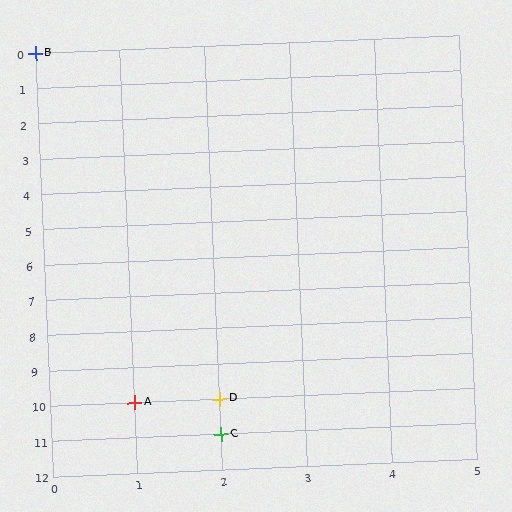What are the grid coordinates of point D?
Point D is at grid coordinates (2, 10).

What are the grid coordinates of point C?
Point C is at grid coordinates (2, 11).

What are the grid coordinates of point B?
Point B is at grid coordinates (0, 0).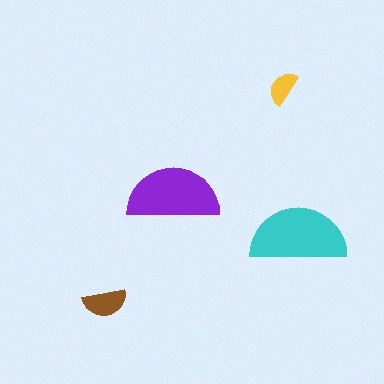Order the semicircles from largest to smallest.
the cyan one, the purple one, the brown one, the yellow one.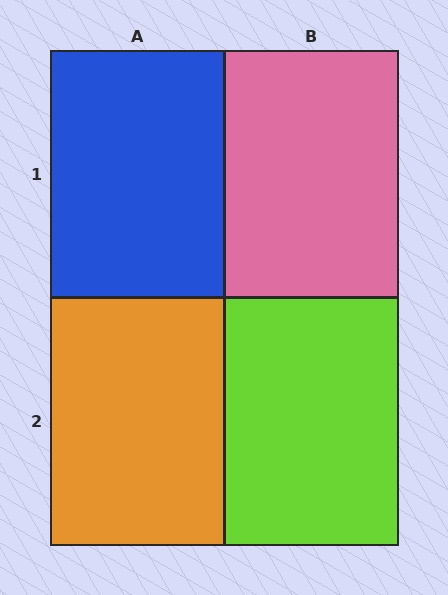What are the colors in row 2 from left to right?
Orange, lime.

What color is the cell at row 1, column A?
Blue.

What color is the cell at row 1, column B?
Pink.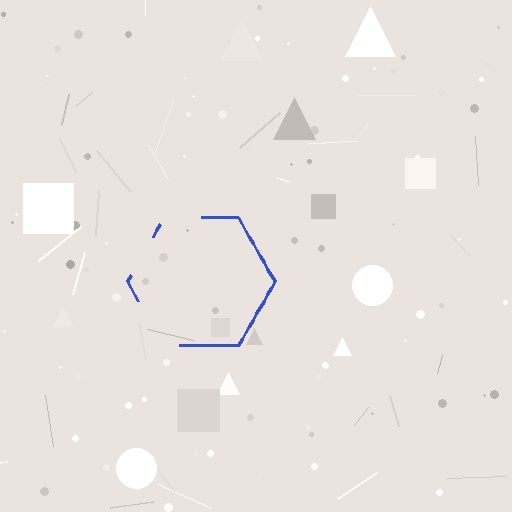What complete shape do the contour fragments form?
The contour fragments form a hexagon.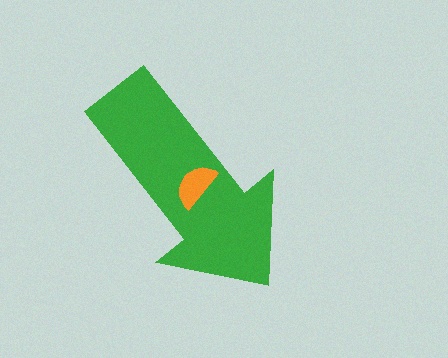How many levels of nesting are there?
2.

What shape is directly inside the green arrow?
The orange semicircle.